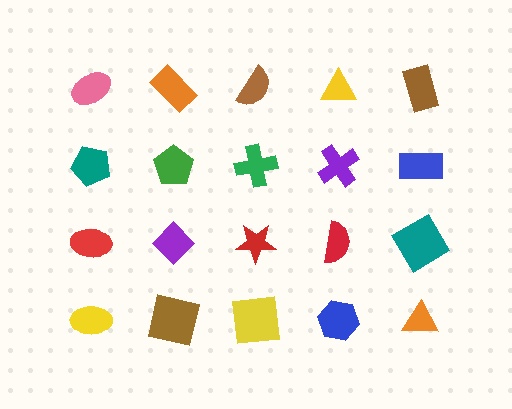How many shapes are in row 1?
5 shapes.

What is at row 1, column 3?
A brown semicircle.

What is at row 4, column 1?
A yellow ellipse.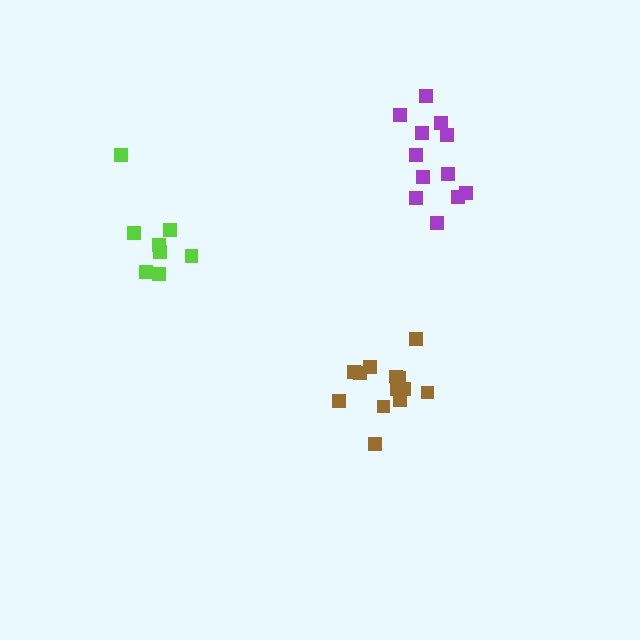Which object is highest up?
The purple cluster is topmost.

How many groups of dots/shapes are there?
There are 3 groups.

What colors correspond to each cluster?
The clusters are colored: brown, purple, lime.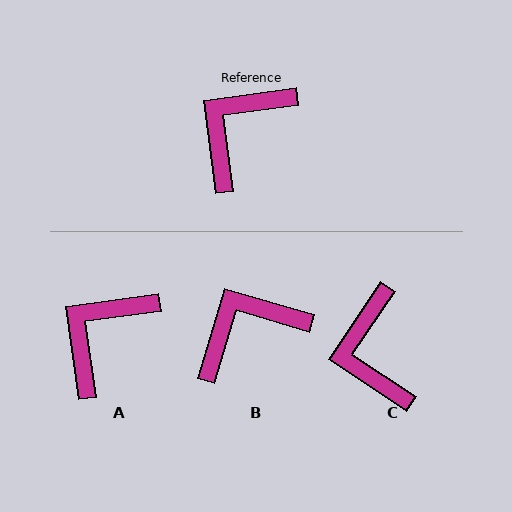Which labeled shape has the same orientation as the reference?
A.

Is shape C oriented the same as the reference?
No, it is off by about 49 degrees.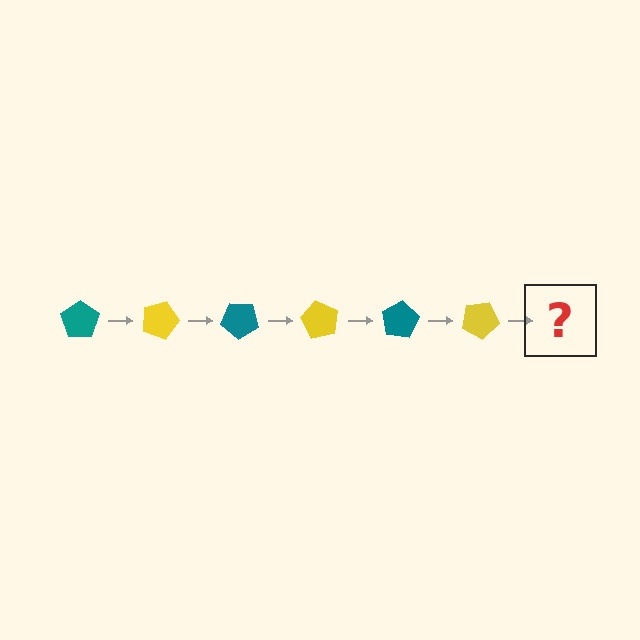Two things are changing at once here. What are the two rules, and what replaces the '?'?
The two rules are that it rotates 20 degrees each step and the color cycles through teal and yellow. The '?' should be a teal pentagon, rotated 120 degrees from the start.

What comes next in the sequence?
The next element should be a teal pentagon, rotated 120 degrees from the start.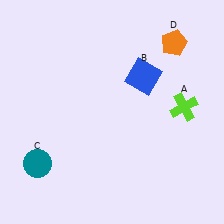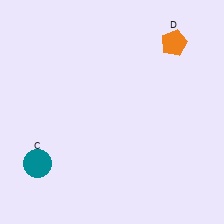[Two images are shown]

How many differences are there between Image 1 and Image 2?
There are 2 differences between the two images.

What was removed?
The lime cross (A), the blue square (B) were removed in Image 2.